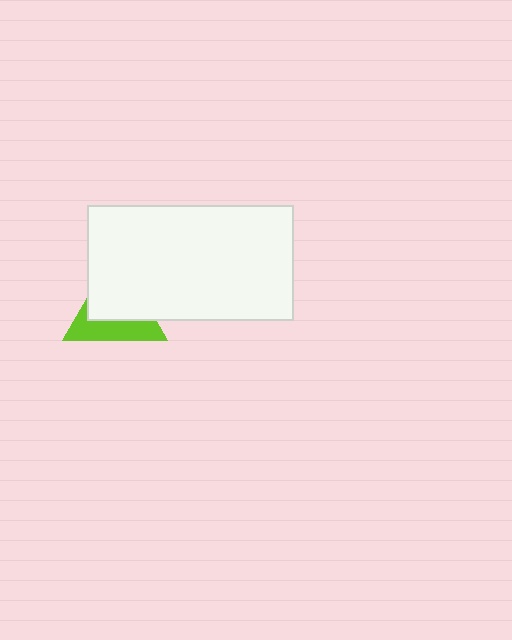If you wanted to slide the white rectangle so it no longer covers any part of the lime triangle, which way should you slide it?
Slide it toward the upper-right — that is the most direct way to separate the two shapes.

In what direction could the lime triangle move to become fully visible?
The lime triangle could move toward the lower-left. That would shift it out from behind the white rectangle entirely.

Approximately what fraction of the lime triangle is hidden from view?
Roughly 58% of the lime triangle is hidden behind the white rectangle.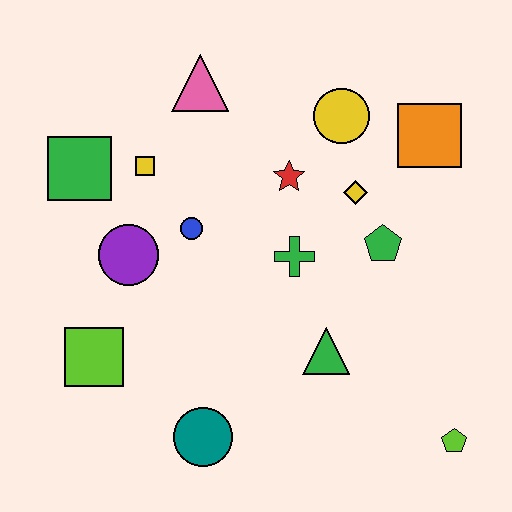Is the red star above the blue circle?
Yes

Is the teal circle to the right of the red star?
No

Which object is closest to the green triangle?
The green cross is closest to the green triangle.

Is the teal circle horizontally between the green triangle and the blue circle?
Yes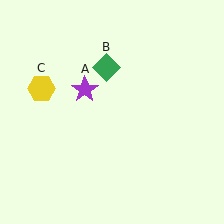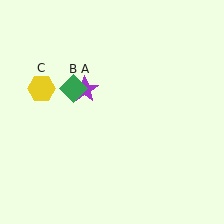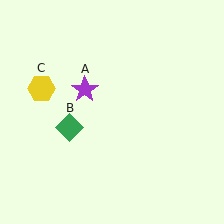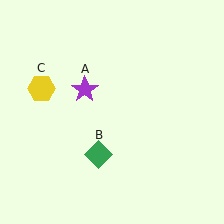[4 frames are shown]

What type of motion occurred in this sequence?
The green diamond (object B) rotated counterclockwise around the center of the scene.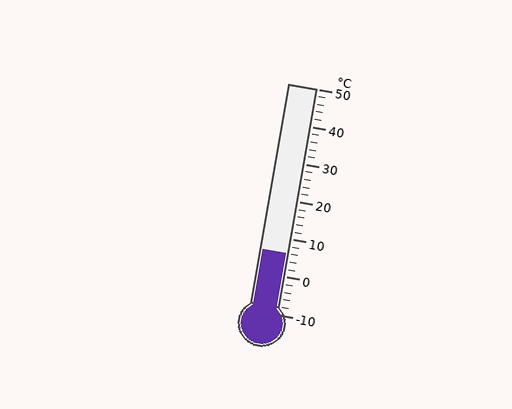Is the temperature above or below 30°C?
The temperature is below 30°C.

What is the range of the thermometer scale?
The thermometer scale ranges from -10°C to 50°C.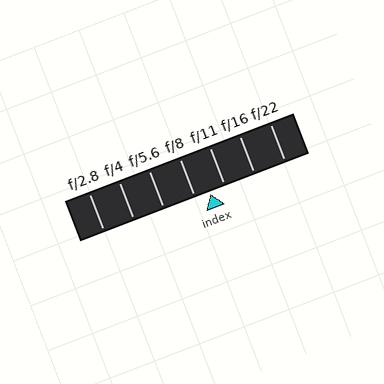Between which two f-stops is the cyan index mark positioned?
The index mark is between f/8 and f/11.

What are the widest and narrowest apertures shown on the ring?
The widest aperture shown is f/2.8 and the narrowest is f/22.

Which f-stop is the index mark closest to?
The index mark is closest to f/11.